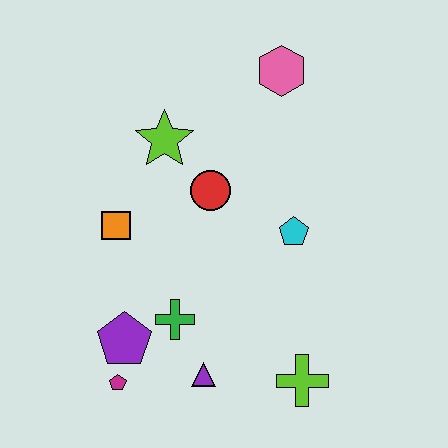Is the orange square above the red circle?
No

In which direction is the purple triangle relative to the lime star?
The purple triangle is below the lime star.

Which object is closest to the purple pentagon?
The magenta pentagon is closest to the purple pentagon.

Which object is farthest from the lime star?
The lime cross is farthest from the lime star.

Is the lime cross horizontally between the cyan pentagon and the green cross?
No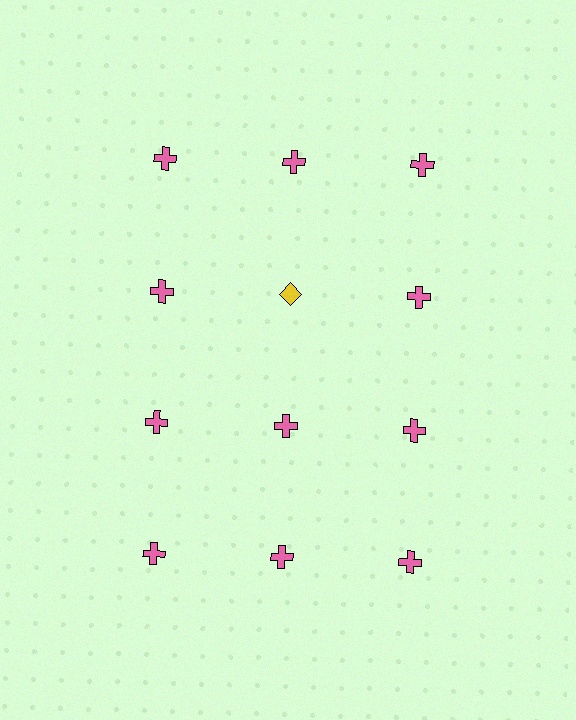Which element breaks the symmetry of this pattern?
The yellow diamond in the second row, second from left column breaks the symmetry. All other shapes are pink crosses.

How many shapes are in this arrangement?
There are 12 shapes arranged in a grid pattern.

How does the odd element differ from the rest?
It differs in both color (yellow instead of pink) and shape (diamond instead of cross).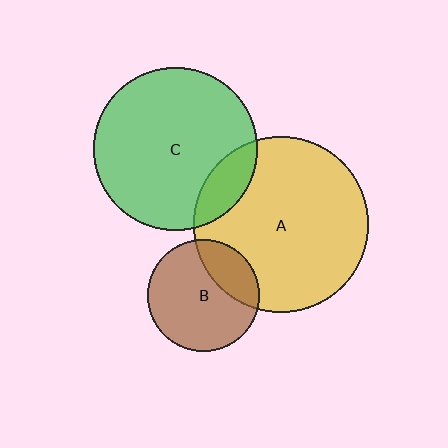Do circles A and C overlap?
Yes.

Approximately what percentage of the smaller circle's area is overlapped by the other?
Approximately 15%.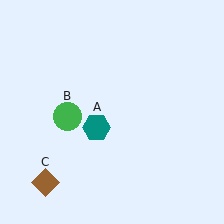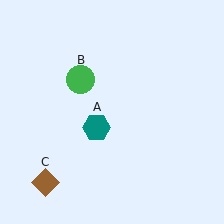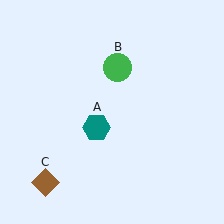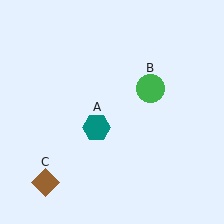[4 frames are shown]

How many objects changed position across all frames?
1 object changed position: green circle (object B).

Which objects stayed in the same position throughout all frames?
Teal hexagon (object A) and brown diamond (object C) remained stationary.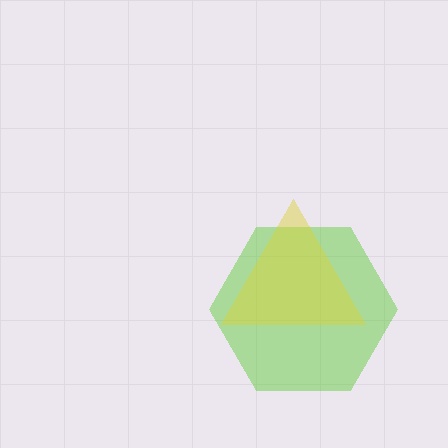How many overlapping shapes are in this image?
There are 2 overlapping shapes in the image.